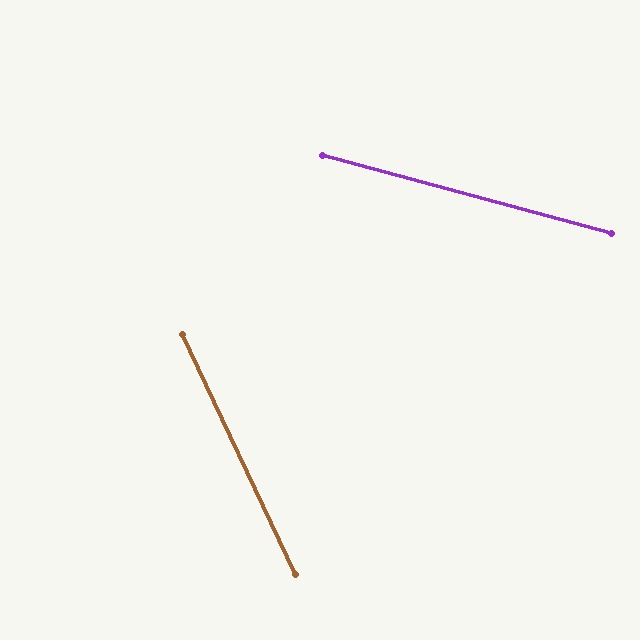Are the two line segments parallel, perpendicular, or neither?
Neither parallel nor perpendicular — they differ by about 50°.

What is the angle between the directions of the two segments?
Approximately 50 degrees.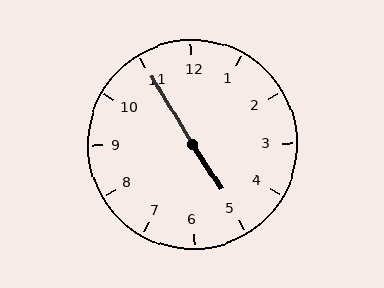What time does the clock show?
4:55.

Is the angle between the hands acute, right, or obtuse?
It is obtuse.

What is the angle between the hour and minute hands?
Approximately 178 degrees.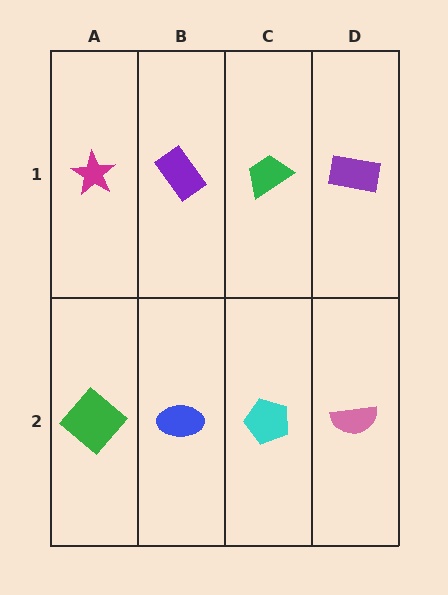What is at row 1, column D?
A purple rectangle.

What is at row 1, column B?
A purple rectangle.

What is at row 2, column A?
A green diamond.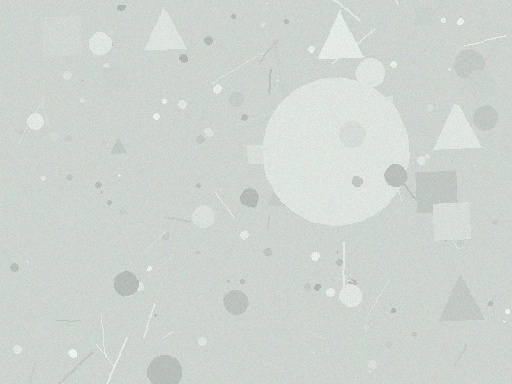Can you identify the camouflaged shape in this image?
The camouflaged shape is a circle.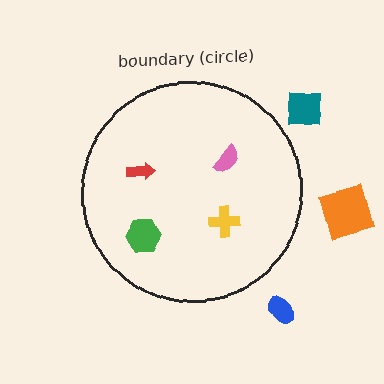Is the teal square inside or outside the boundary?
Outside.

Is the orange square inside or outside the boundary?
Outside.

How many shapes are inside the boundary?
4 inside, 3 outside.